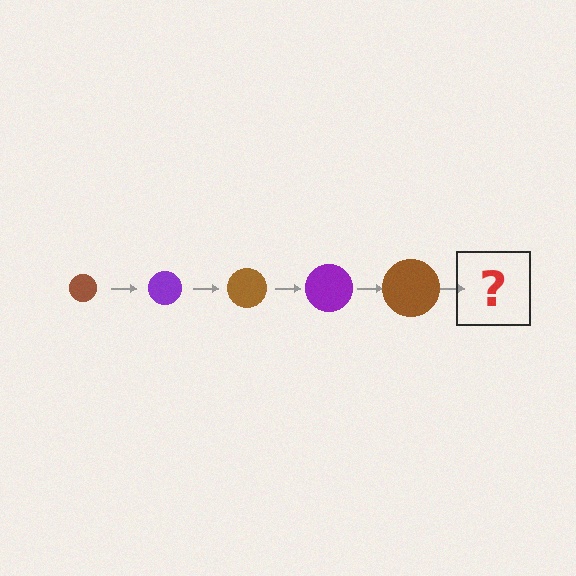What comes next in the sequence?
The next element should be a purple circle, larger than the previous one.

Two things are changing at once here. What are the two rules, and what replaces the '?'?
The two rules are that the circle grows larger each step and the color cycles through brown and purple. The '?' should be a purple circle, larger than the previous one.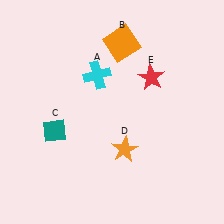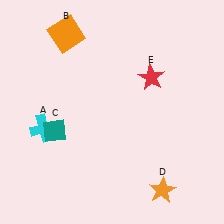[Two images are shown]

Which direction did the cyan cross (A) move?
The cyan cross (A) moved left.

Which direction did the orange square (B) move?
The orange square (B) moved left.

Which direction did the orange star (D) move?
The orange star (D) moved down.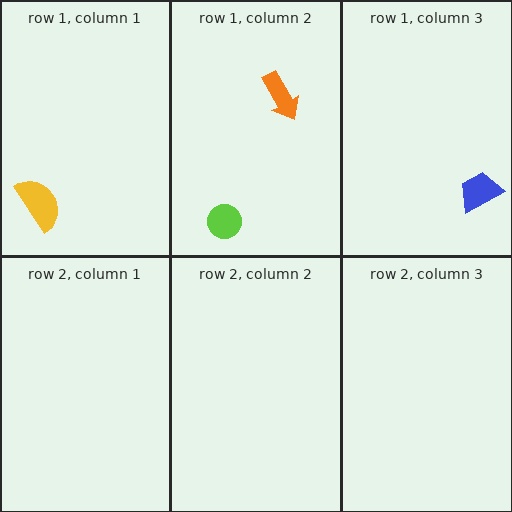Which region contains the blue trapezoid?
The row 1, column 3 region.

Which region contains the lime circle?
The row 1, column 2 region.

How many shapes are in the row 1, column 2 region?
2.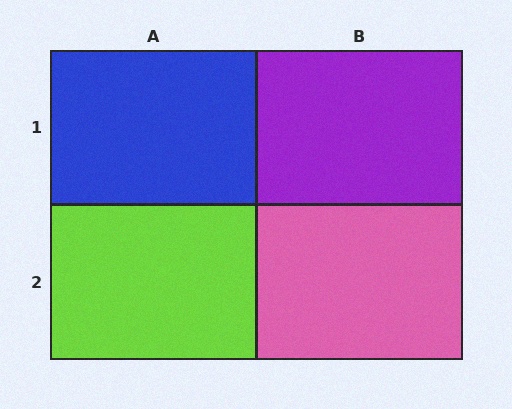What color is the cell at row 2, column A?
Lime.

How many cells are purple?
1 cell is purple.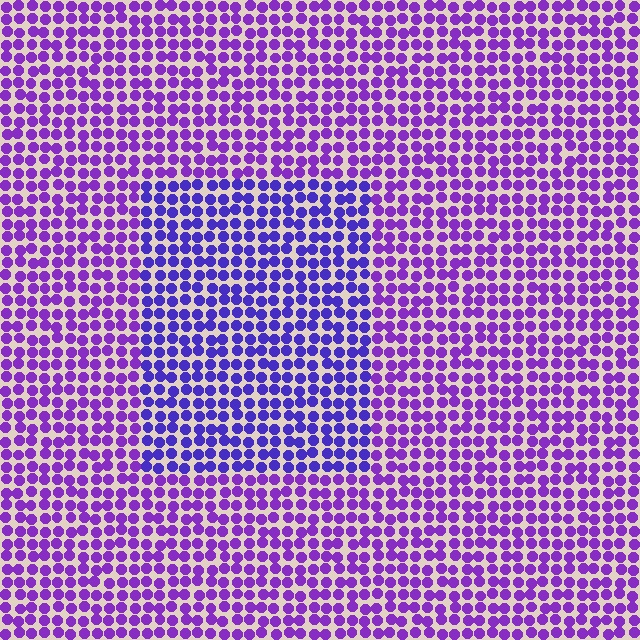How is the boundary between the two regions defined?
The boundary is defined purely by a slight shift in hue (about 26 degrees). Spacing, size, and orientation are identical on both sides.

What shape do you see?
I see a rectangle.